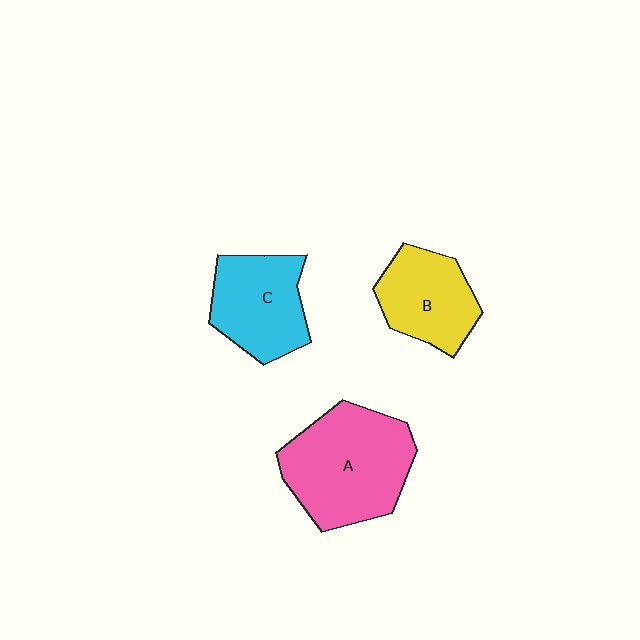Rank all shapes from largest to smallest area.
From largest to smallest: A (pink), C (cyan), B (yellow).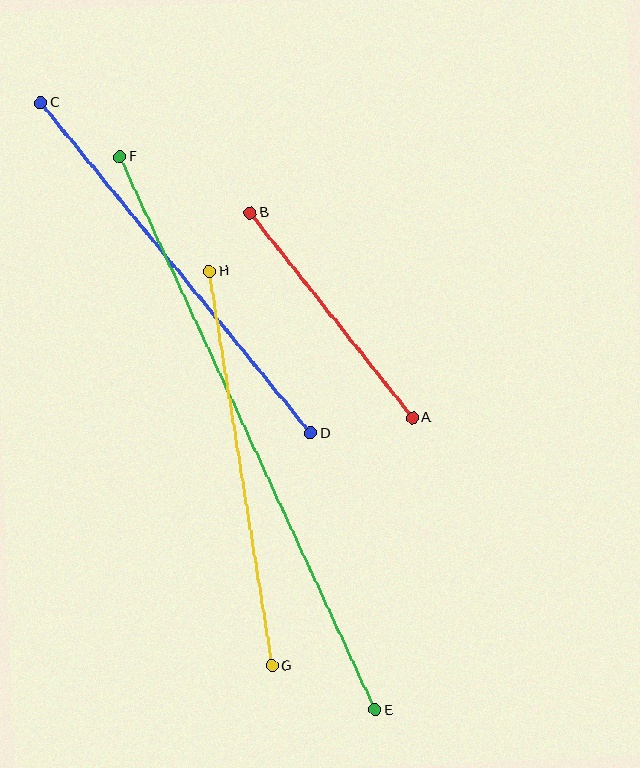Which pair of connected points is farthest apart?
Points E and F are farthest apart.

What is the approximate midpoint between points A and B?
The midpoint is at approximately (331, 315) pixels.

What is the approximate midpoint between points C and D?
The midpoint is at approximately (176, 268) pixels.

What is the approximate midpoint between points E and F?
The midpoint is at approximately (248, 433) pixels.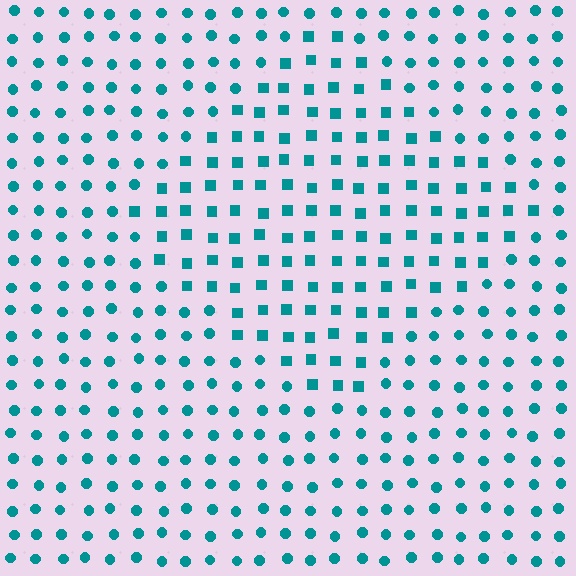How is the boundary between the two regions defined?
The boundary is defined by a change in element shape: squares inside vs. circles outside. All elements share the same color and spacing.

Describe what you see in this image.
The image is filled with small teal elements arranged in a uniform grid. A diamond-shaped region contains squares, while the surrounding area contains circles. The boundary is defined purely by the change in element shape.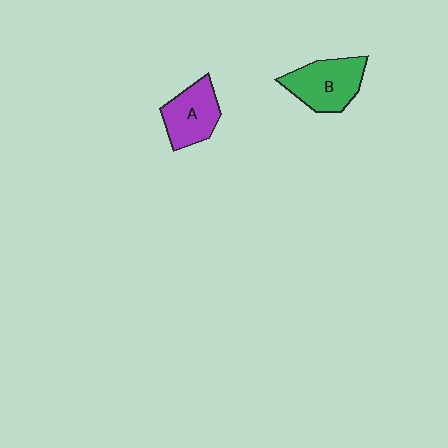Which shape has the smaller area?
Shape A (purple).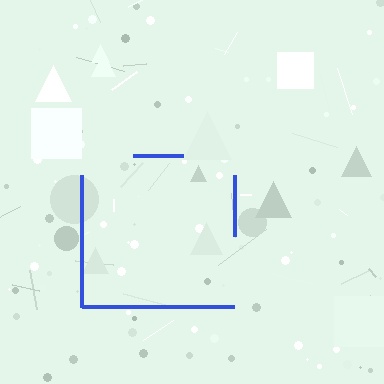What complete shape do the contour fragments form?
The contour fragments form a square.